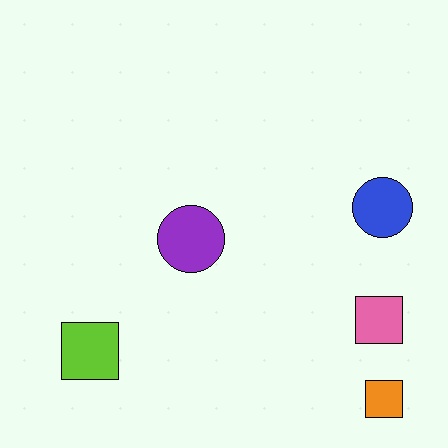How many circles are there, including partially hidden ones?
There are 2 circles.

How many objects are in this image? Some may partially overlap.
There are 5 objects.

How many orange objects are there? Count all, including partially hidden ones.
There is 1 orange object.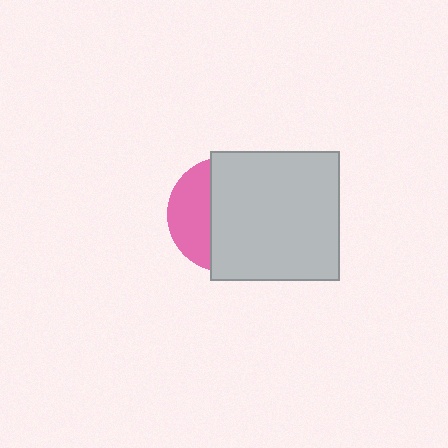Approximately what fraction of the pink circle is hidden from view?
Roughly 66% of the pink circle is hidden behind the light gray square.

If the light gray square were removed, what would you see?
You would see the complete pink circle.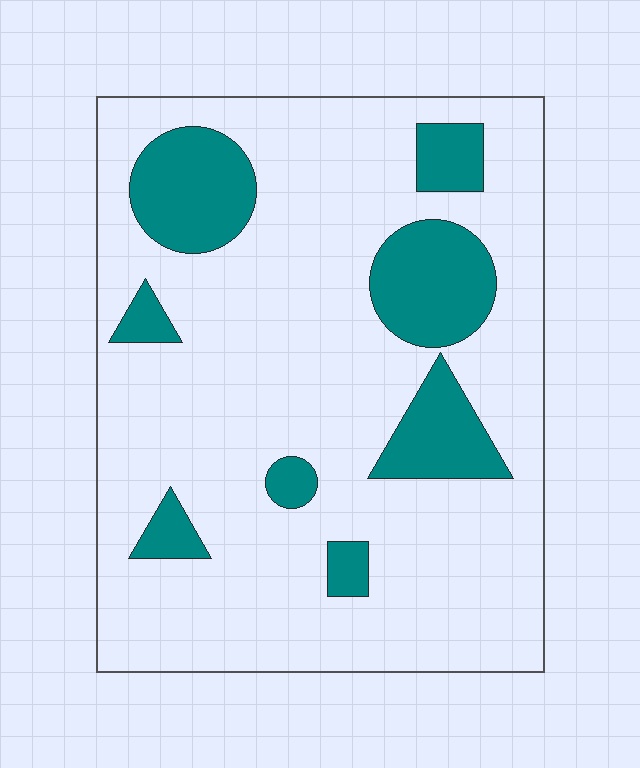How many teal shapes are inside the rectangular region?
8.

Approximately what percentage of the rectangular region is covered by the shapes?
Approximately 20%.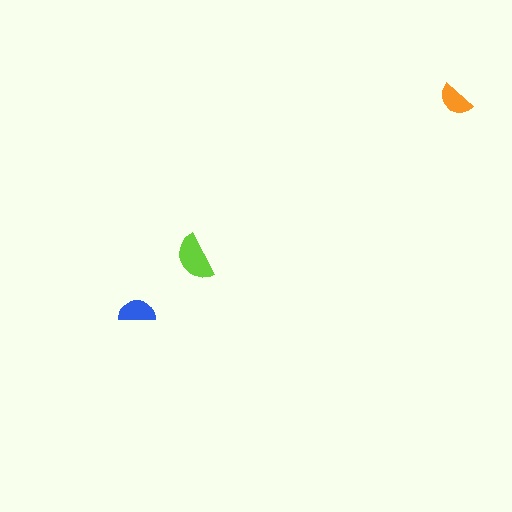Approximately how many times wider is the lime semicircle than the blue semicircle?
About 1.5 times wider.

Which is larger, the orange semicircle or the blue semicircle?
The blue one.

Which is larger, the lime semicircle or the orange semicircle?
The lime one.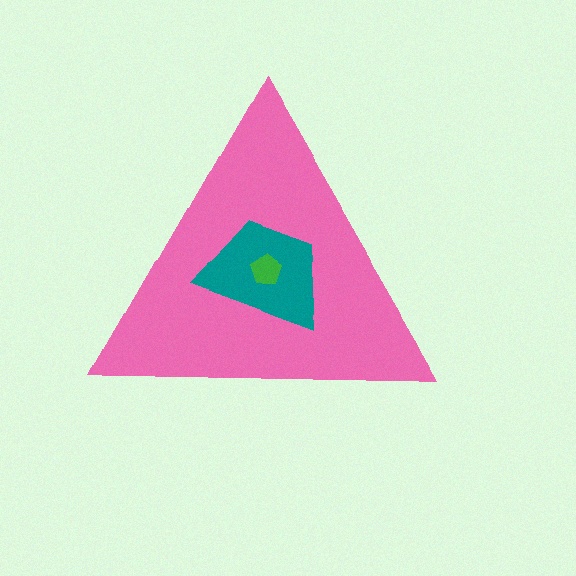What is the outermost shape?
The pink triangle.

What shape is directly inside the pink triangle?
The teal trapezoid.